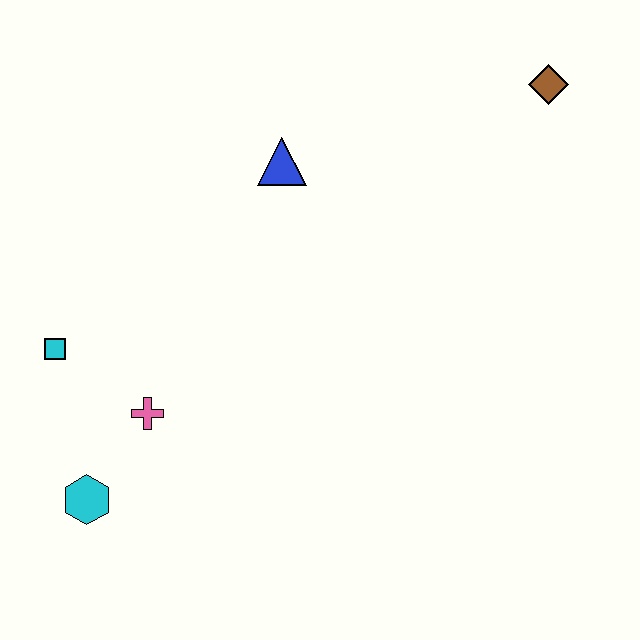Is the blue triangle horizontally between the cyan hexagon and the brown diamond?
Yes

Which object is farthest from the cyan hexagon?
The brown diamond is farthest from the cyan hexagon.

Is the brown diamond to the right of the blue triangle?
Yes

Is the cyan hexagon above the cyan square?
No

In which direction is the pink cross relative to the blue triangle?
The pink cross is below the blue triangle.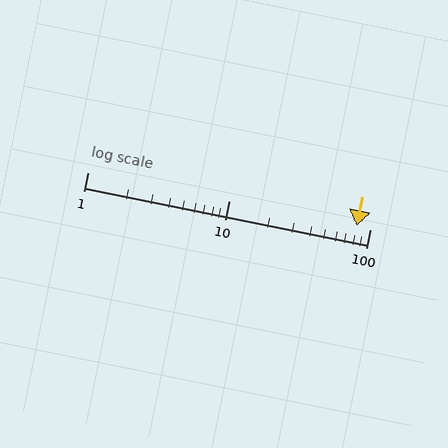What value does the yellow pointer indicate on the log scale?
The pointer indicates approximately 81.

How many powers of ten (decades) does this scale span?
The scale spans 2 decades, from 1 to 100.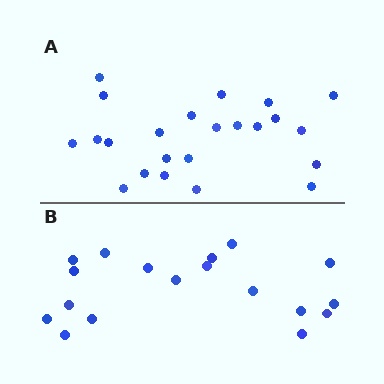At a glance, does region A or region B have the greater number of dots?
Region A (the top region) has more dots.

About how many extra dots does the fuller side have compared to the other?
Region A has about 5 more dots than region B.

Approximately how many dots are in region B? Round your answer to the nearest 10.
About 20 dots. (The exact count is 18, which rounds to 20.)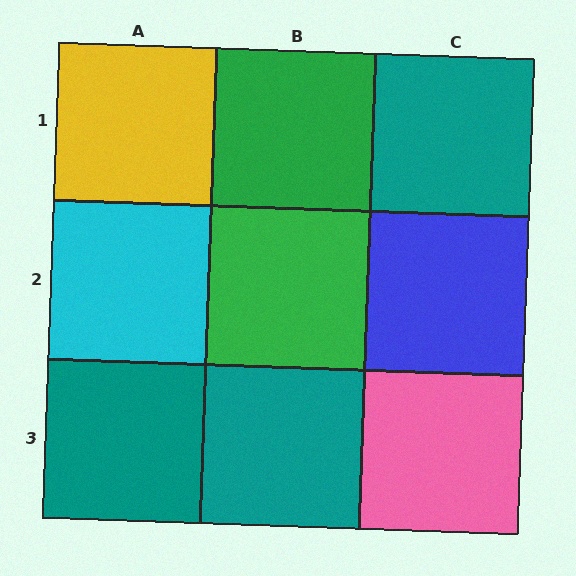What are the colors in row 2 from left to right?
Cyan, green, blue.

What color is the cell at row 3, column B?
Teal.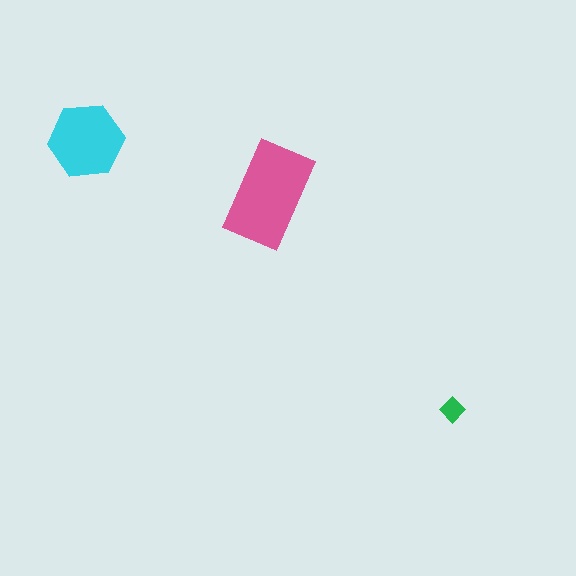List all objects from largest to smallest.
The pink rectangle, the cyan hexagon, the green diamond.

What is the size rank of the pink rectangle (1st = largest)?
1st.